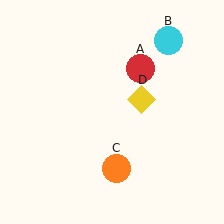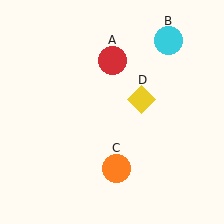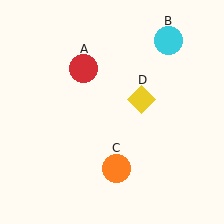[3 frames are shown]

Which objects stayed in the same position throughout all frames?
Cyan circle (object B) and orange circle (object C) and yellow diamond (object D) remained stationary.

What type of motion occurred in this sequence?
The red circle (object A) rotated counterclockwise around the center of the scene.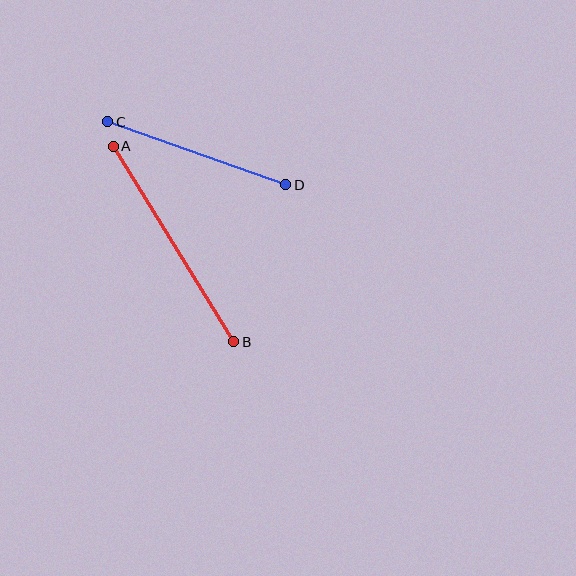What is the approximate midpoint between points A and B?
The midpoint is at approximately (173, 244) pixels.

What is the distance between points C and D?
The distance is approximately 189 pixels.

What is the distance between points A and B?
The distance is approximately 230 pixels.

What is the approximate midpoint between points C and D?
The midpoint is at approximately (197, 153) pixels.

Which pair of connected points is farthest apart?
Points A and B are farthest apart.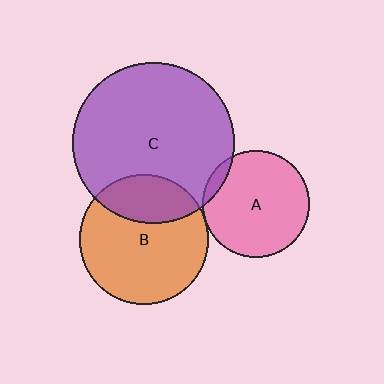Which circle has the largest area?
Circle C (purple).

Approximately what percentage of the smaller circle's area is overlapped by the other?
Approximately 30%.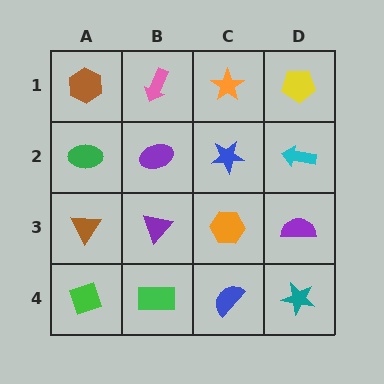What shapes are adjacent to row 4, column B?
A purple triangle (row 3, column B), a green diamond (row 4, column A), a blue semicircle (row 4, column C).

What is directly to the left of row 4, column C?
A green rectangle.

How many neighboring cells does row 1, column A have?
2.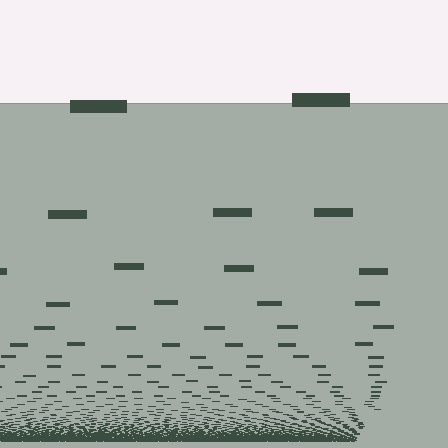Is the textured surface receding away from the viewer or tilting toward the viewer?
The surface appears to tilt toward the viewer. Texture elements get larger and sparser toward the top.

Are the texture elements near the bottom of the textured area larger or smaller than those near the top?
Smaller. The gradient is inverted — elements near the bottom are smaller and denser.